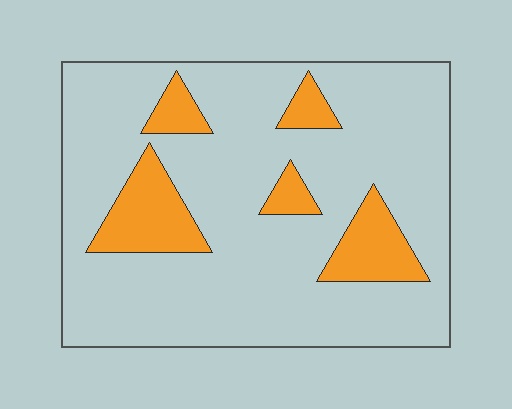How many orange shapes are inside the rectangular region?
5.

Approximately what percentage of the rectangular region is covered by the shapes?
Approximately 15%.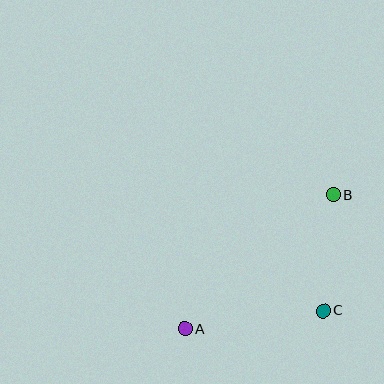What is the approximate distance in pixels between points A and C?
The distance between A and C is approximately 140 pixels.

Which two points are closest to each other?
Points B and C are closest to each other.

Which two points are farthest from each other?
Points A and B are farthest from each other.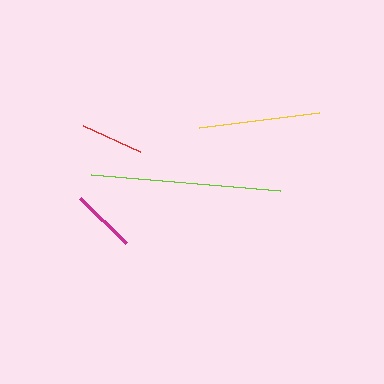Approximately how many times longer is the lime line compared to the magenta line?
The lime line is approximately 3.0 times the length of the magenta line.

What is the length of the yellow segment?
The yellow segment is approximately 122 pixels long.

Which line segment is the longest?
The lime line is the longest at approximately 189 pixels.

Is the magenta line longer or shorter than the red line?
The magenta line is longer than the red line.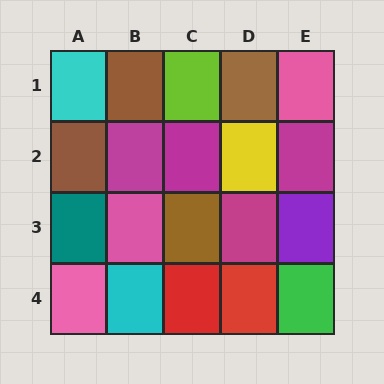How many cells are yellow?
1 cell is yellow.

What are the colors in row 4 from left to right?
Pink, cyan, red, red, green.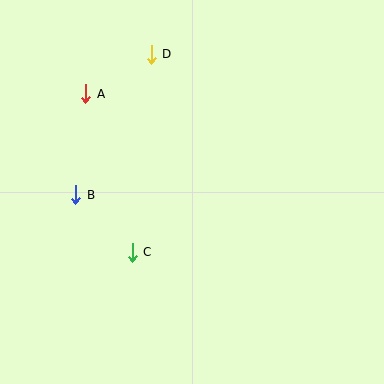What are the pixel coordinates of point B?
Point B is at (76, 195).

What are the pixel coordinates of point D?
Point D is at (151, 54).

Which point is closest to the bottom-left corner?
Point C is closest to the bottom-left corner.